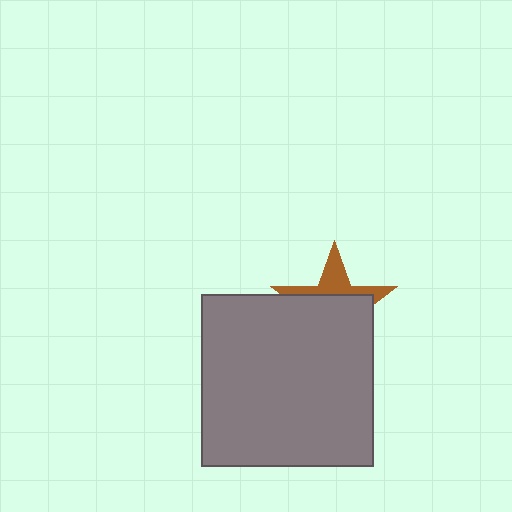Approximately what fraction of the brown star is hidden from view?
Roughly 67% of the brown star is hidden behind the gray square.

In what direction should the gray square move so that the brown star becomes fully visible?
The gray square should move down. That is the shortest direction to clear the overlap and leave the brown star fully visible.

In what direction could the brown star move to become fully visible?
The brown star could move up. That would shift it out from behind the gray square entirely.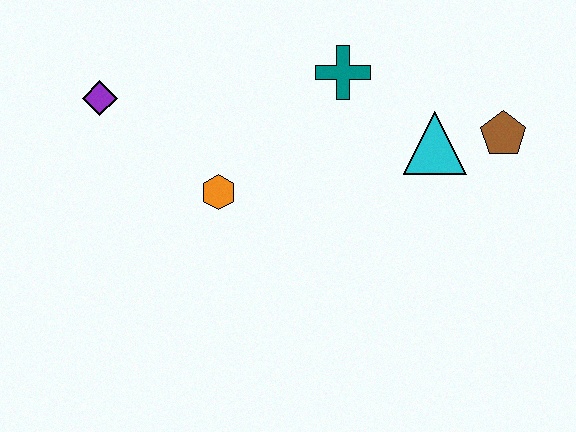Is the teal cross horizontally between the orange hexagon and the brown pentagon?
Yes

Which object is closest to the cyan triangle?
The brown pentagon is closest to the cyan triangle.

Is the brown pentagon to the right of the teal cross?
Yes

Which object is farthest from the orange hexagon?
The brown pentagon is farthest from the orange hexagon.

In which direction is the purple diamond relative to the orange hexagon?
The purple diamond is to the left of the orange hexagon.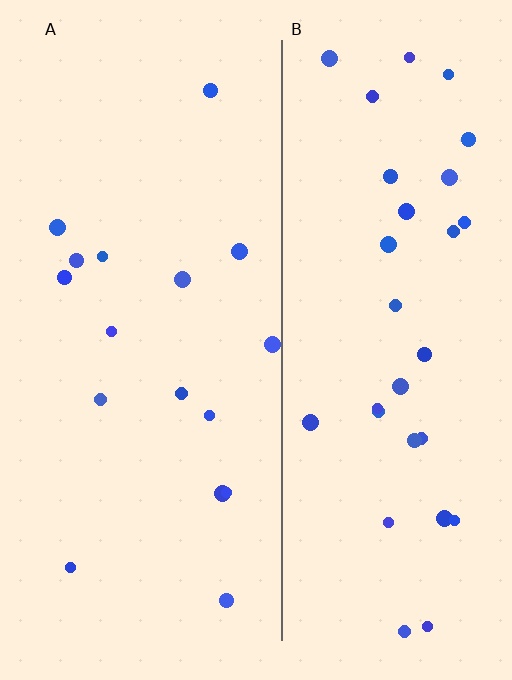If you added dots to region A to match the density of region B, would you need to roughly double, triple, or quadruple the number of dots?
Approximately double.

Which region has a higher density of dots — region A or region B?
B (the right).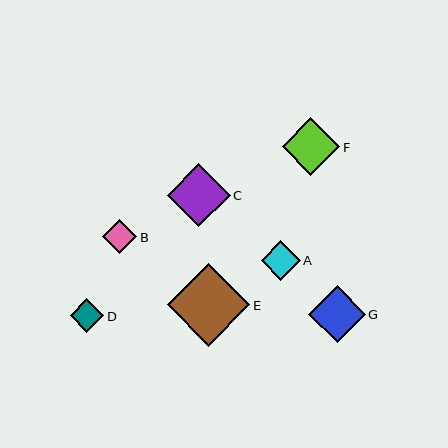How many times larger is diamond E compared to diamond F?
Diamond E is approximately 1.4 times the size of diamond F.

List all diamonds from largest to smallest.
From largest to smallest: E, C, F, G, A, B, D.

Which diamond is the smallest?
Diamond D is the smallest with a size of approximately 33 pixels.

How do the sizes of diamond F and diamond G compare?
Diamond F and diamond G are approximately the same size.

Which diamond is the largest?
Diamond E is the largest with a size of approximately 83 pixels.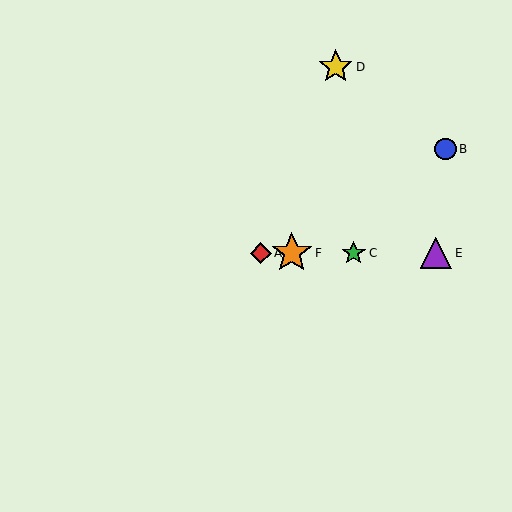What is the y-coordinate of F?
Object F is at y≈253.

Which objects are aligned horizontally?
Objects A, C, E, F are aligned horizontally.